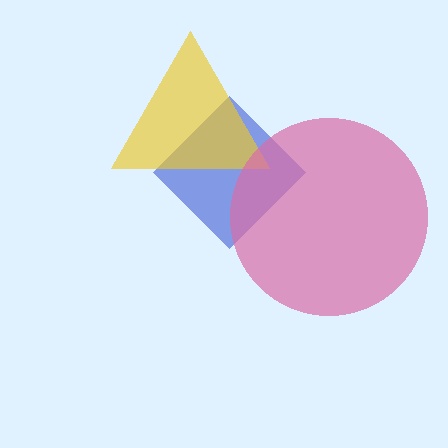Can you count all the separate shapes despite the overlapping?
Yes, there are 3 separate shapes.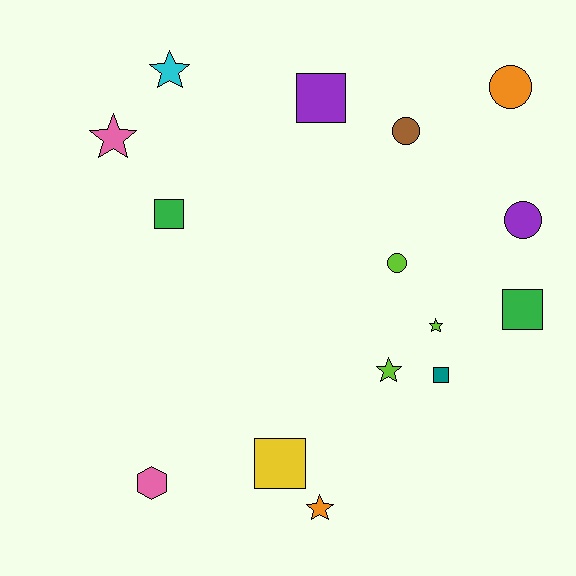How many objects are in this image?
There are 15 objects.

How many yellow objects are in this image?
There is 1 yellow object.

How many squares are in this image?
There are 5 squares.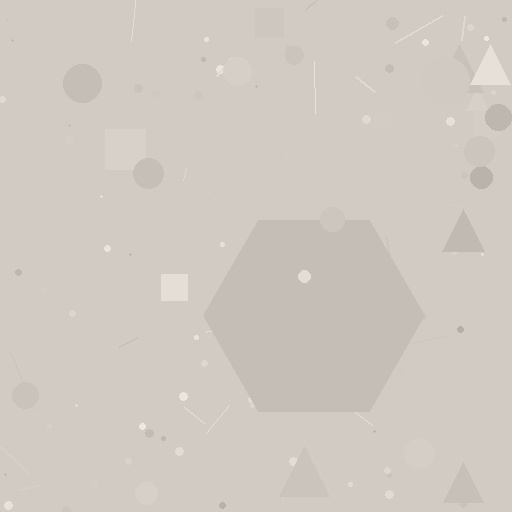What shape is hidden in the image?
A hexagon is hidden in the image.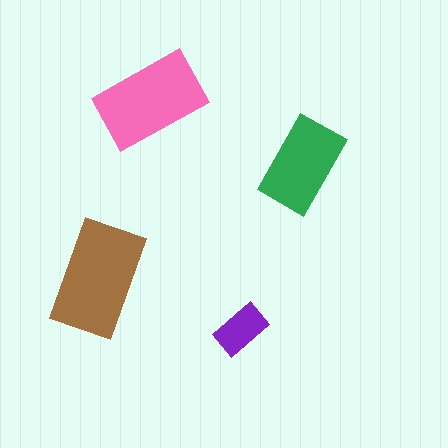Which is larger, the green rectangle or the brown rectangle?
The brown one.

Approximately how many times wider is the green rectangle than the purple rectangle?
About 2 times wider.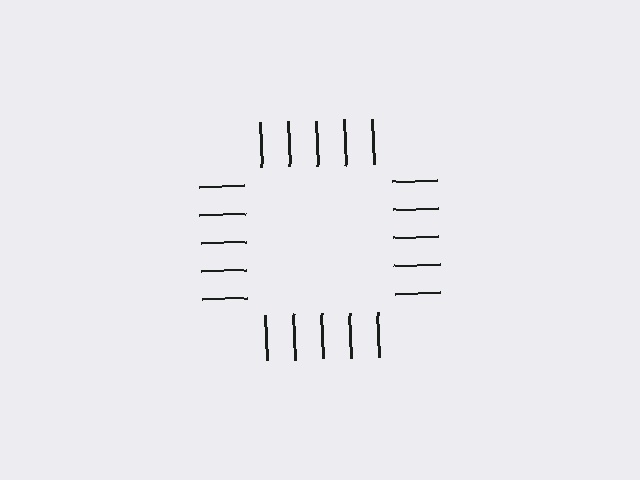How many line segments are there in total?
20 — 5 along each of the 4 edges.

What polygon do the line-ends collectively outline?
An illusory square — the line segments terminate on its edges but no continuous stroke is drawn.